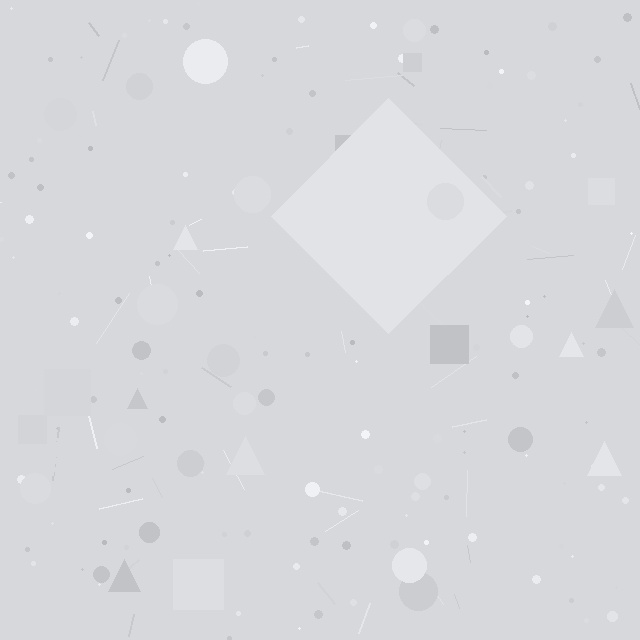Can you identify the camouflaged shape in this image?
The camouflaged shape is a diamond.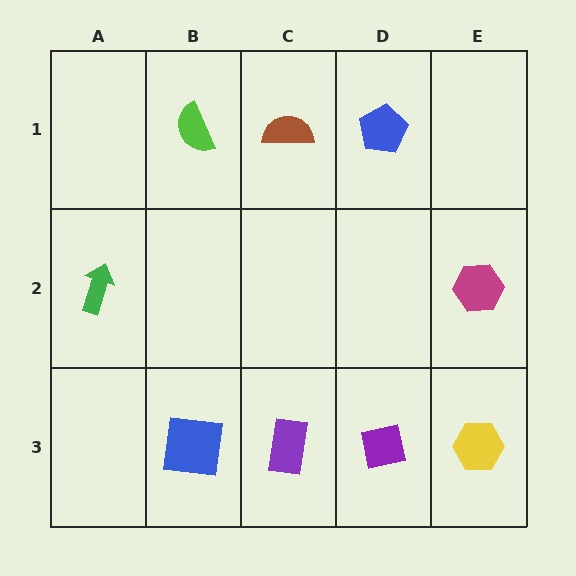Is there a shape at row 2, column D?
No, that cell is empty.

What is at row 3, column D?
A purple square.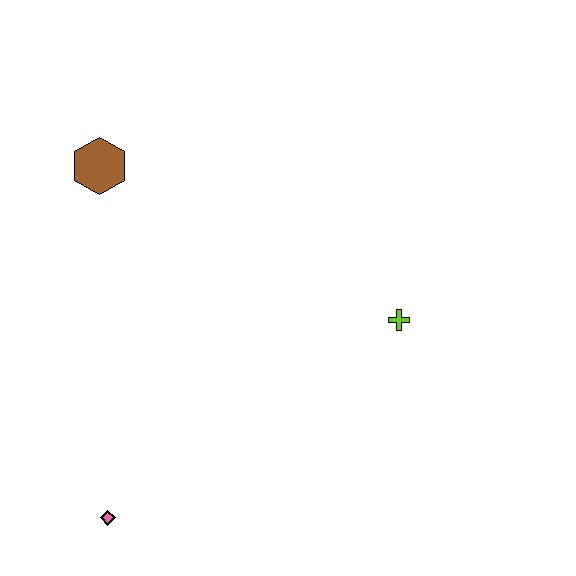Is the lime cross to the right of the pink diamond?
Yes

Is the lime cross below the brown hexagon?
Yes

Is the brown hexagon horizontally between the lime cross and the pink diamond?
No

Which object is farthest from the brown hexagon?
The pink diamond is farthest from the brown hexagon.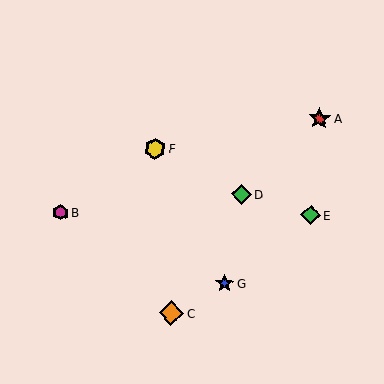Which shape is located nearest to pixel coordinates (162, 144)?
The yellow hexagon (labeled F) at (155, 149) is nearest to that location.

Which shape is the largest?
The orange diamond (labeled C) is the largest.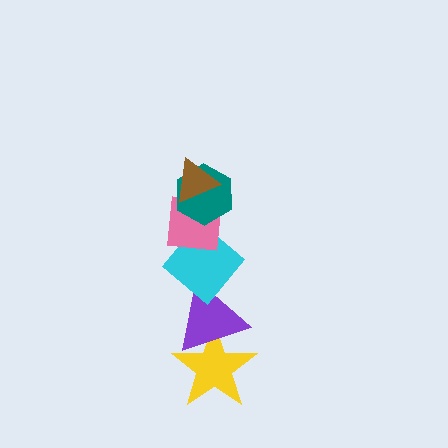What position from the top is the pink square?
The pink square is 3rd from the top.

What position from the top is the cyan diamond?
The cyan diamond is 4th from the top.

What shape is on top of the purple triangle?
The cyan diamond is on top of the purple triangle.